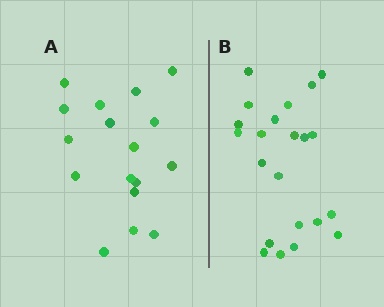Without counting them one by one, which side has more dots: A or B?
Region B (the right region) has more dots.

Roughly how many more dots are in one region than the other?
Region B has about 5 more dots than region A.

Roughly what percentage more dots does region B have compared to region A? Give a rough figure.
About 30% more.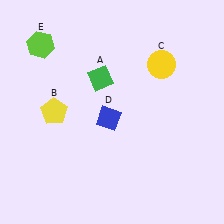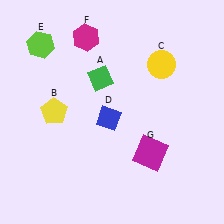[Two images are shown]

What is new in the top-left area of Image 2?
A magenta hexagon (F) was added in the top-left area of Image 2.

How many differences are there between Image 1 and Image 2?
There are 2 differences between the two images.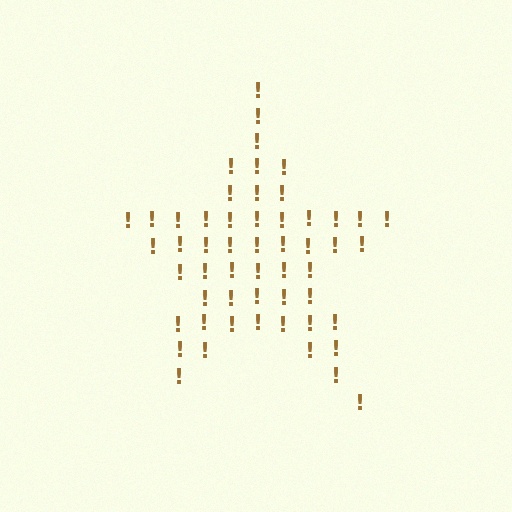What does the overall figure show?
The overall figure shows a star.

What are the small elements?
The small elements are exclamation marks.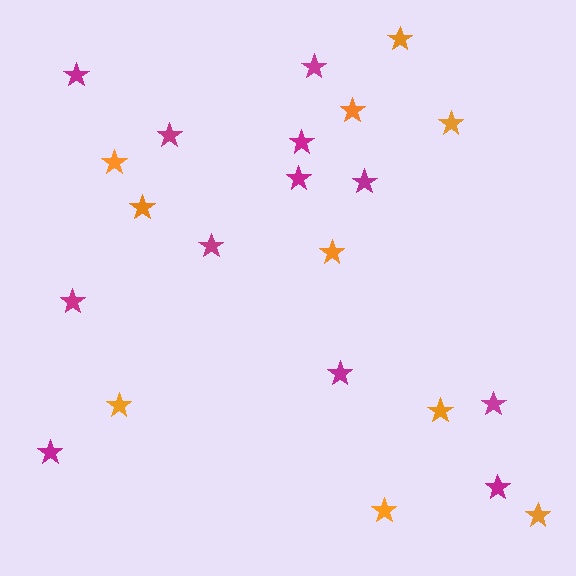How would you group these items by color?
There are 2 groups: one group of orange stars (10) and one group of magenta stars (12).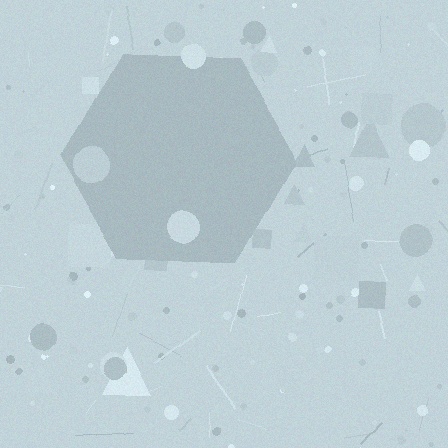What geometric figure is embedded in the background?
A hexagon is embedded in the background.